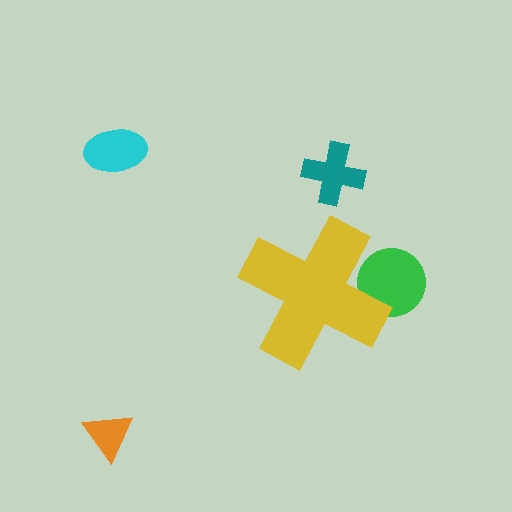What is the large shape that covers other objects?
A yellow cross.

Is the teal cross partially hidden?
No, the teal cross is fully visible.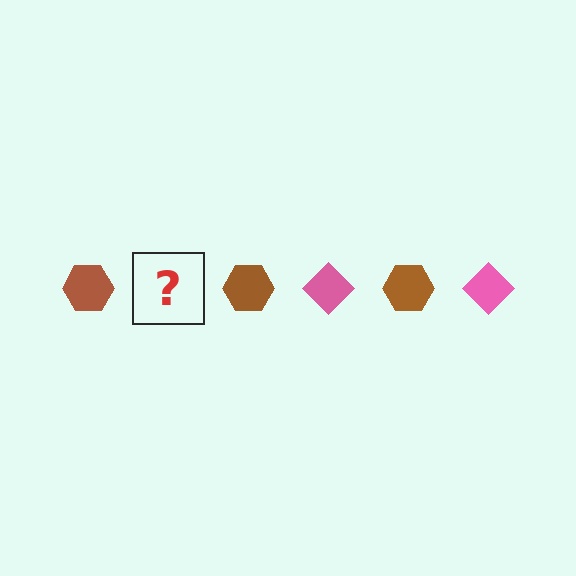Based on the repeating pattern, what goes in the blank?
The blank should be a pink diamond.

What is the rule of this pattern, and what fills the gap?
The rule is that the pattern alternates between brown hexagon and pink diamond. The gap should be filled with a pink diamond.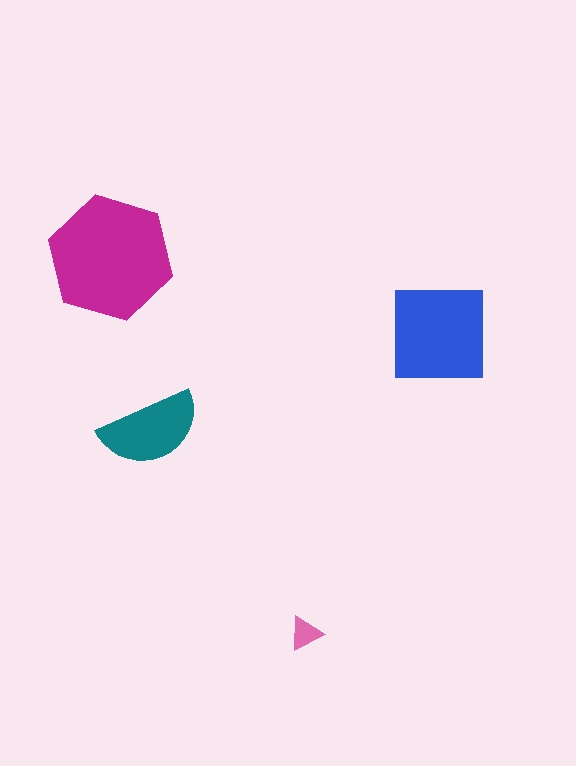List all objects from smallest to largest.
The pink triangle, the teal semicircle, the blue square, the magenta hexagon.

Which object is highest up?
The magenta hexagon is topmost.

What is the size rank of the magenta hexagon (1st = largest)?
1st.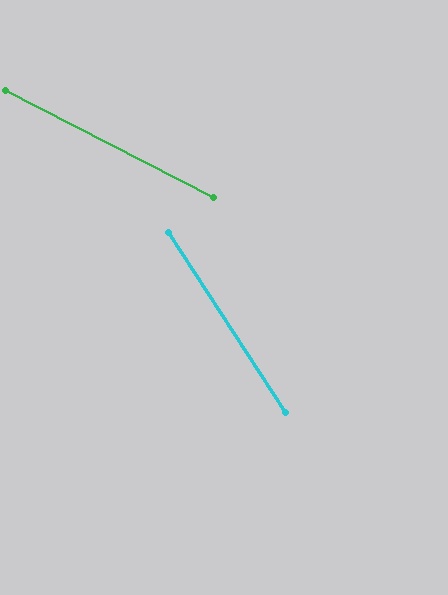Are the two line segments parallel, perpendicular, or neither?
Neither parallel nor perpendicular — they differ by about 30°.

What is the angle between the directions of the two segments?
Approximately 30 degrees.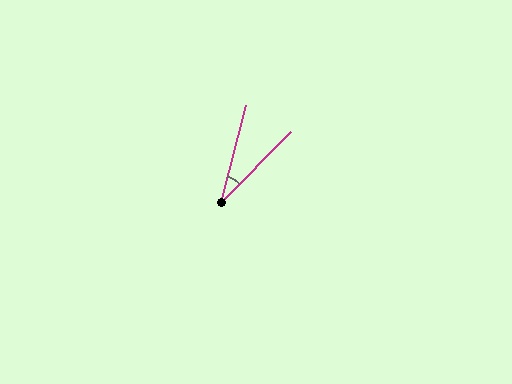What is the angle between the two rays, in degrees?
Approximately 30 degrees.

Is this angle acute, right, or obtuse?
It is acute.